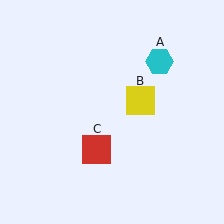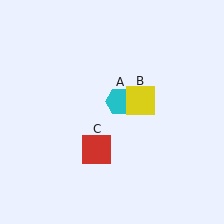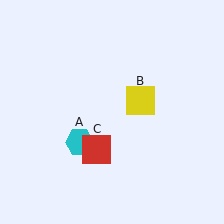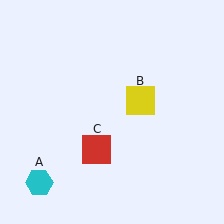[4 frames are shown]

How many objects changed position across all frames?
1 object changed position: cyan hexagon (object A).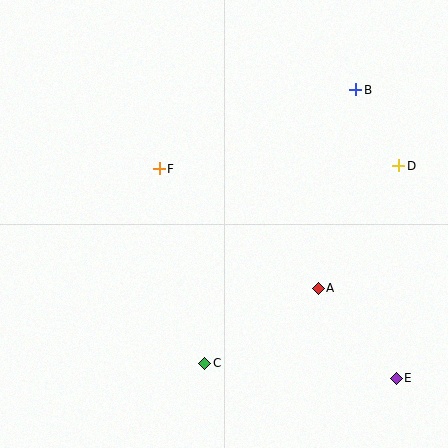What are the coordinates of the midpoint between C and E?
The midpoint between C and E is at (301, 371).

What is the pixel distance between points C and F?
The distance between C and F is 200 pixels.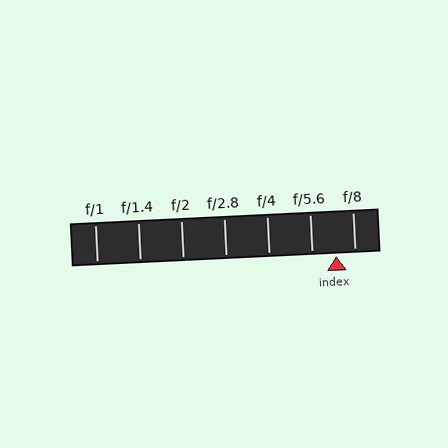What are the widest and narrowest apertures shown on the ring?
The widest aperture shown is f/1 and the narrowest is f/8.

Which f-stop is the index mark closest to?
The index mark is closest to f/8.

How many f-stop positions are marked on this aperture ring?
There are 7 f-stop positions marked.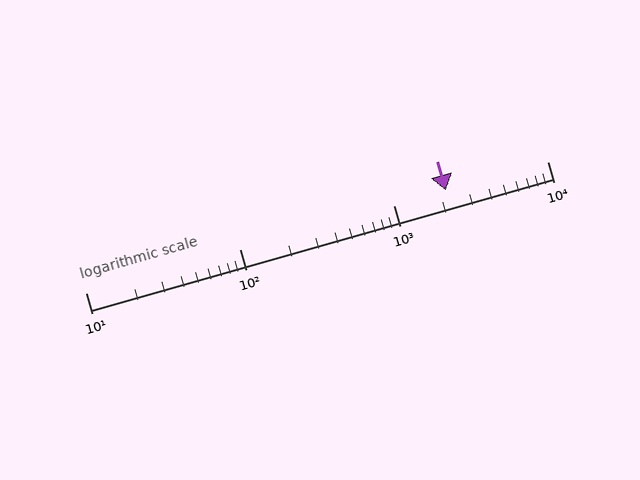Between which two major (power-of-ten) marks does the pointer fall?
The pointer is between 1000 and 10000.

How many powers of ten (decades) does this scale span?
The scale spans 3 decades, from 10 to 10000.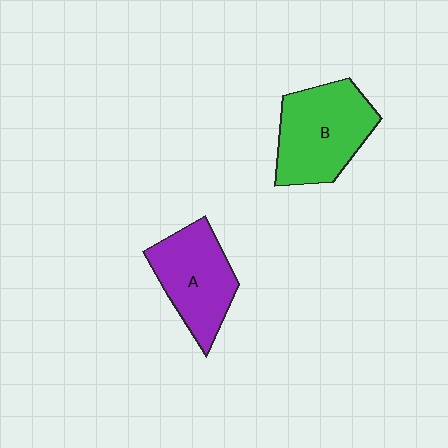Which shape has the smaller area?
Shape A (purple).